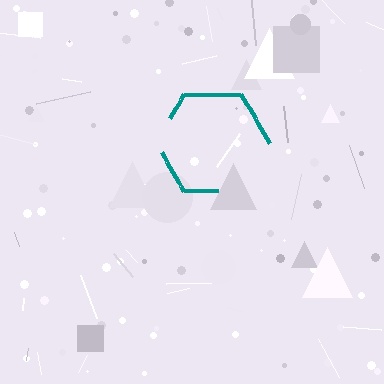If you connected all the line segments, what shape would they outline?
They would outline a hexagon.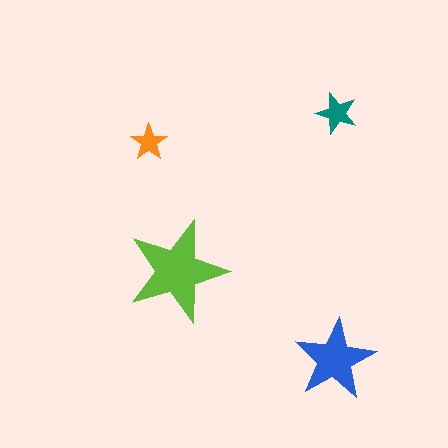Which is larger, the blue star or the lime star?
The lime one.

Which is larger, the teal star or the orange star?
The teal one.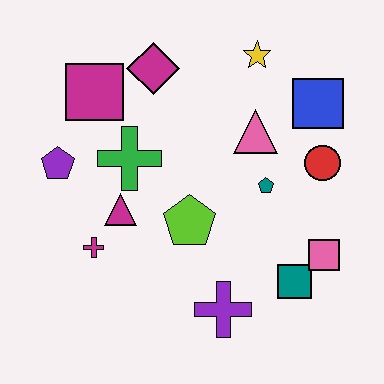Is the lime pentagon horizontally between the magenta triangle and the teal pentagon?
Yes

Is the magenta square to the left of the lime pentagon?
Yes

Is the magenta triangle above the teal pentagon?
No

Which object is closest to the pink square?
The teal square is closest to the pink square.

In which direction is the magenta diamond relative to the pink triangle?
The magenta diamond is to the left of the pink triangle.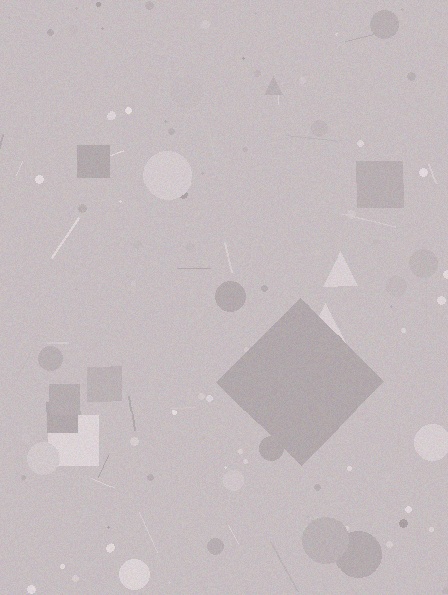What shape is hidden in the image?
A diamond is hidden in the image.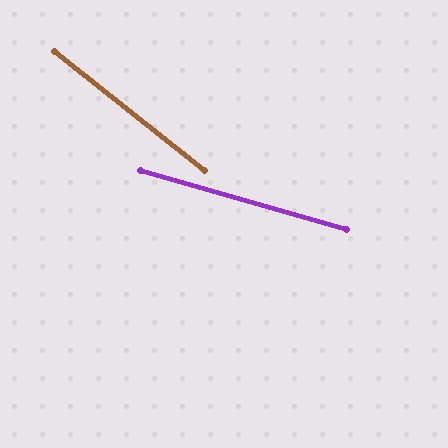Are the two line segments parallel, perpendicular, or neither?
Neither parallel nor perpendicular — they differ by about 22°.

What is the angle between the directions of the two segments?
Approximately 22 degrees.